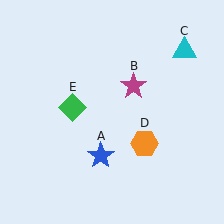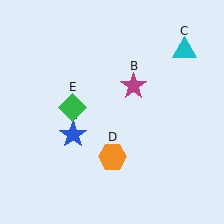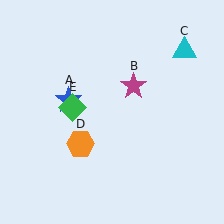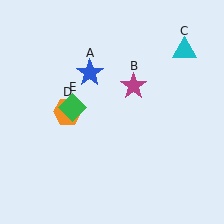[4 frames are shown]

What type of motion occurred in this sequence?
The blue star (object A), orange hexagon (object D) rotated clockwise around the center of the scene.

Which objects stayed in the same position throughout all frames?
Magenta star (object B) and cyan triangle (object C) and green diamond (object E) remained stationary.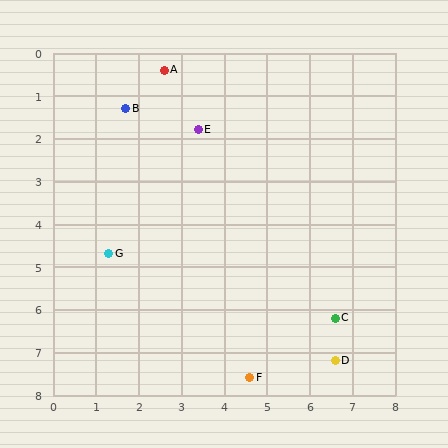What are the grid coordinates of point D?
Point D is at approximately (6.6, 7.2).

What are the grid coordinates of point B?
Point B is at approximately (1.7, 1.3).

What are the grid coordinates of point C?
Point C is at approximately (6.6, 6.2).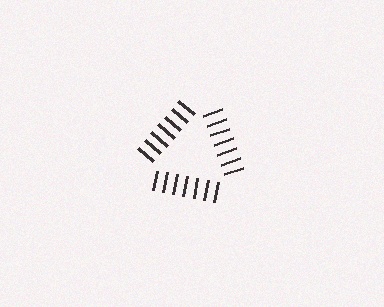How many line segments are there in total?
21 — 7 along each of the 3 edges.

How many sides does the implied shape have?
3 sides — the line-ends trace a triangle.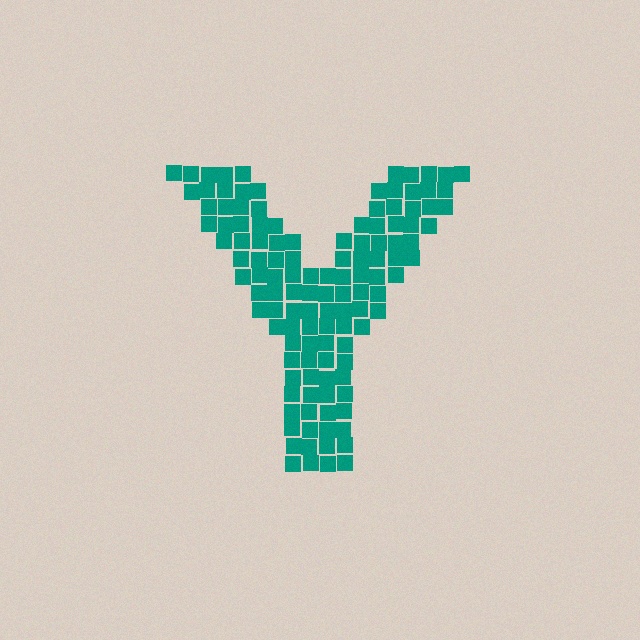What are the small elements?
The small elements are squares.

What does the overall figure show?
The overall figure shows the letter Y.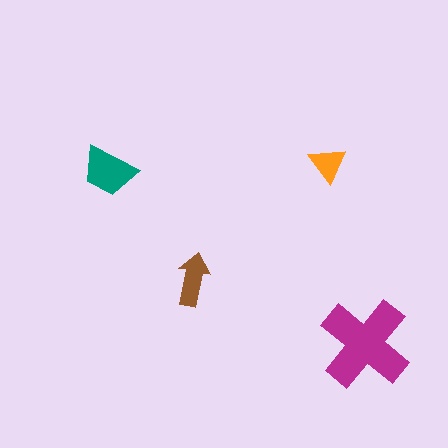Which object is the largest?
The magenta cross.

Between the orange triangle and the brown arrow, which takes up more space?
The brown arrow.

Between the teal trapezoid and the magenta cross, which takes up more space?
The magenta cross.